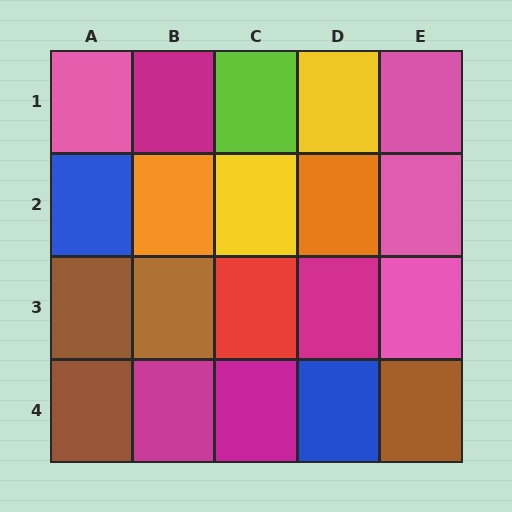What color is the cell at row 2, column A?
Blue.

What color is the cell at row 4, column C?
Magenta.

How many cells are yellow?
2 cells are yellow.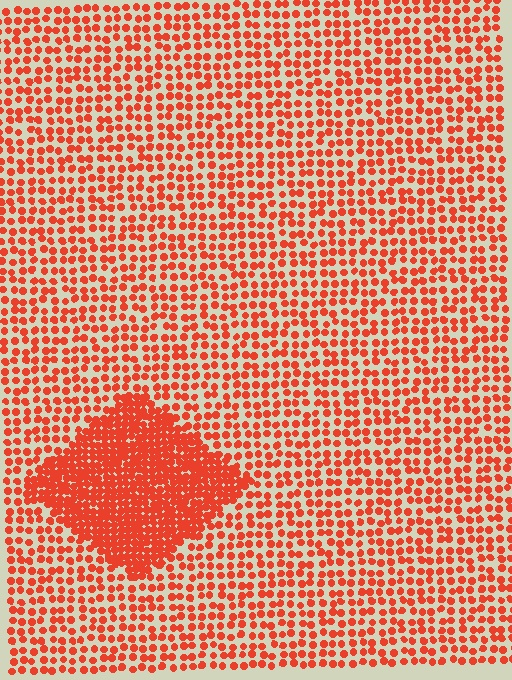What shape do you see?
I see a diamond.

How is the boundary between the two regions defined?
The boundary is defined by a change in element density (approximately 2.3x ratio). All elements are the same color, size, and shape.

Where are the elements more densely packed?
The elements are more densely packed inside the diamond boundary.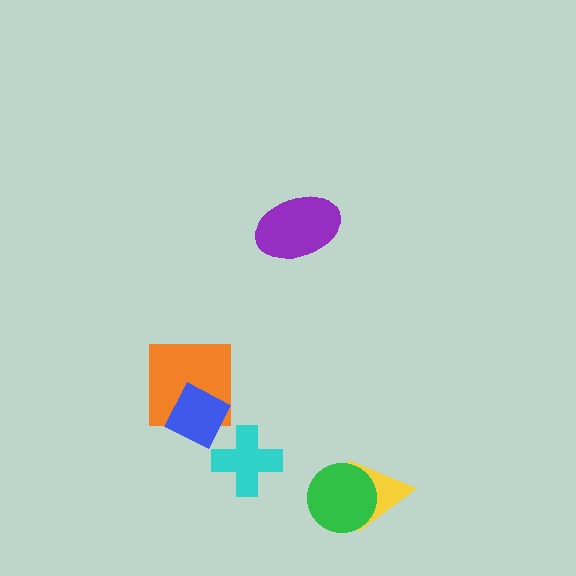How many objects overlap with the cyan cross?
0 objects overlap with the cyan cross.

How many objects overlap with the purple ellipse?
0 objects overlap with the purple ellipse.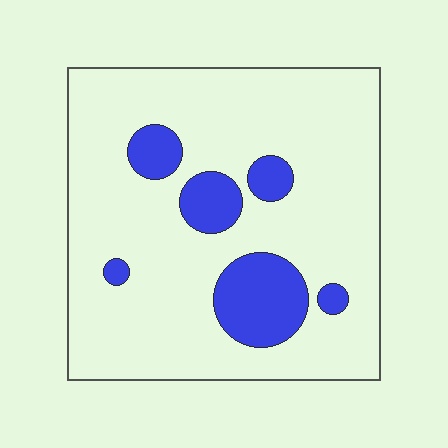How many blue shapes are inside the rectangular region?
6.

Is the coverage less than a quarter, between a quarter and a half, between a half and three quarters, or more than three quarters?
Less than a quarter.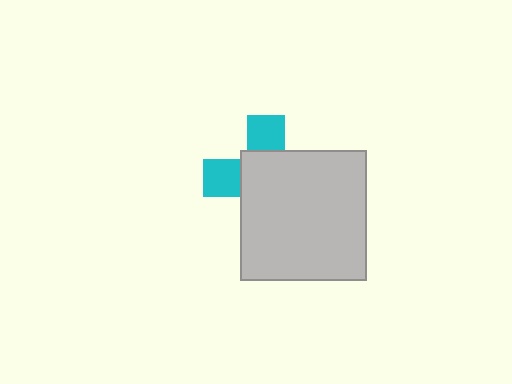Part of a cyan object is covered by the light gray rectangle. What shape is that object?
It is a cross.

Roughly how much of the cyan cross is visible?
A small part of it is visible (roughly 33%).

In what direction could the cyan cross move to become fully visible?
The cyan cross could move toward the upper-left. That would shift it out from behind the light gray rectangle entirely.